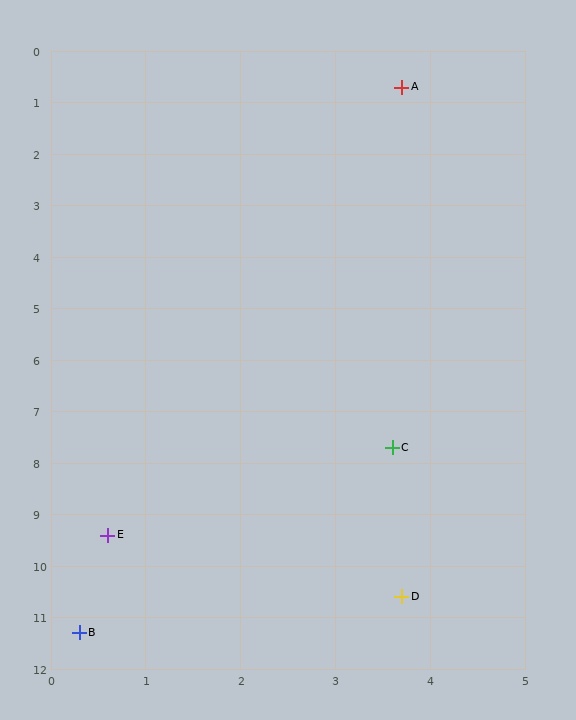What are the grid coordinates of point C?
Point C is at approximately (3.6, 7.7).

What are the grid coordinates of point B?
Point B is at approximately (0.3, 11.3).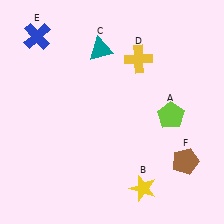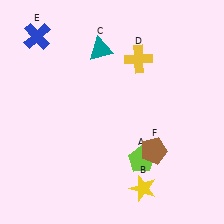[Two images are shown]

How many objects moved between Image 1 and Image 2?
2 objects moved between the two images.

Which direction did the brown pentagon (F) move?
The brown pentagon (F) moved left.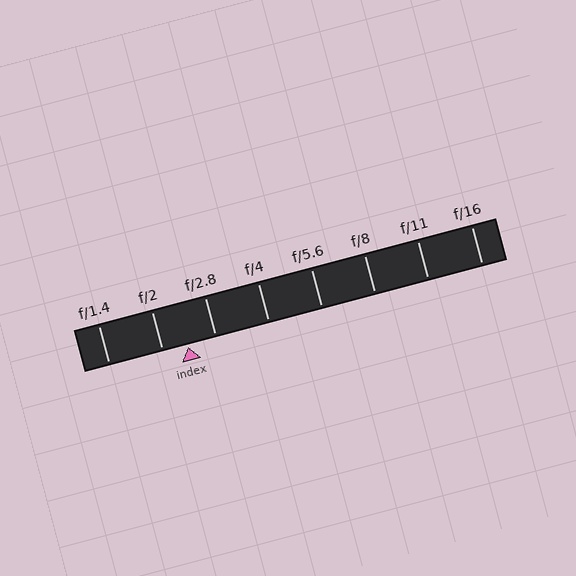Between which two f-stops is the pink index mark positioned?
The index mark is between f/2 and f/2.8.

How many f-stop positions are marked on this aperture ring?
There are 8 f-stop positions marked.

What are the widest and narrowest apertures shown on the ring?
The widest aperture shown is f/1.4 and the narrowest is f/16.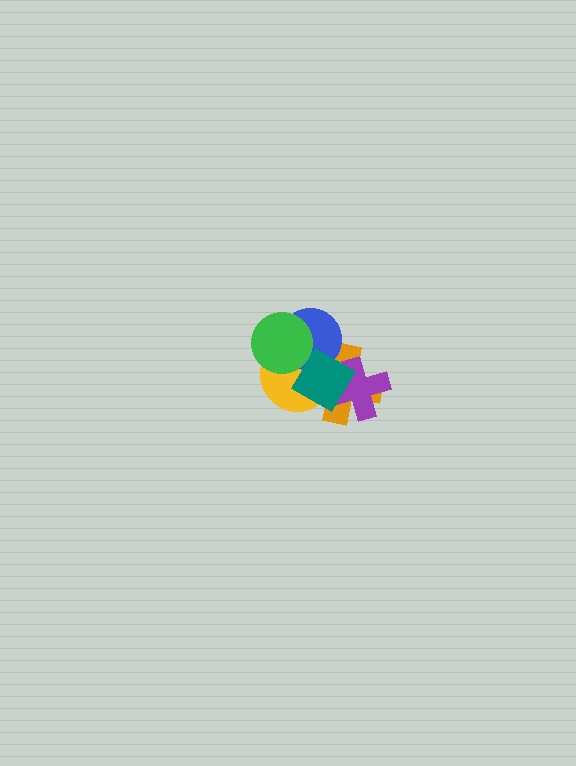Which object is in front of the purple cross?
The teal diamond is in front of the purple cross.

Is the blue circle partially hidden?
Yes, it is partially covered by another shape.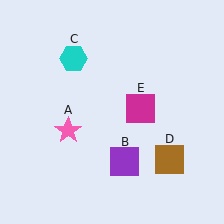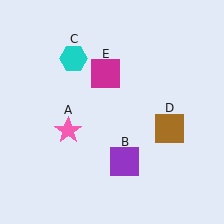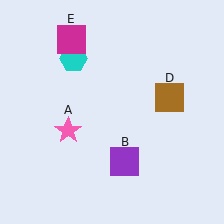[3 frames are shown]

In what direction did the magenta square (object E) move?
The magenta square (object E) moved up and to the left.